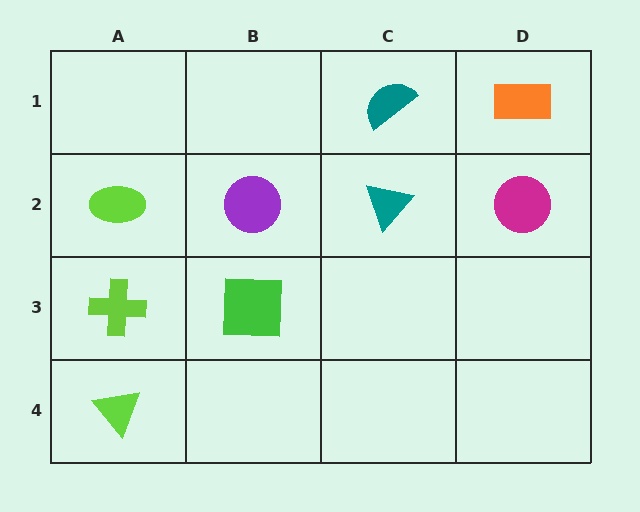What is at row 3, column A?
A lime cross.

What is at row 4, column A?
A lime triangle.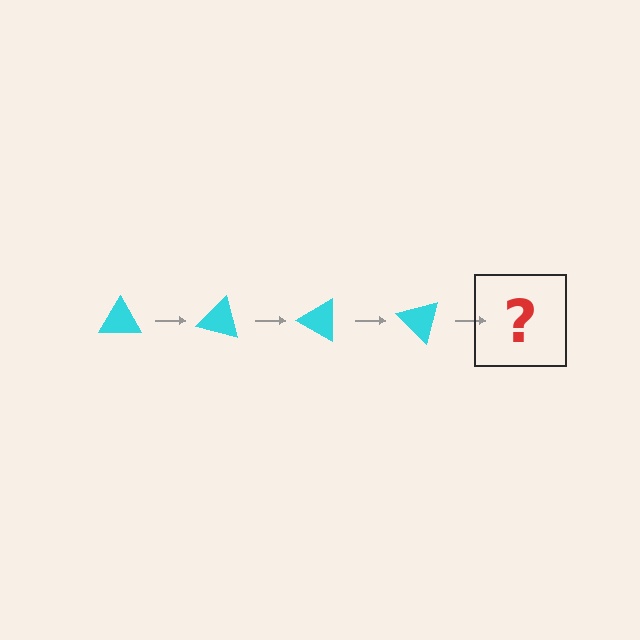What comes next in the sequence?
The next element should be a cyan triangle rotated 60 degrees.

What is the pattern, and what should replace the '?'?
The pattern is that the triangle rotates 15 degrees each step. The '?' should be a cyan triangle rotated 60 degrees.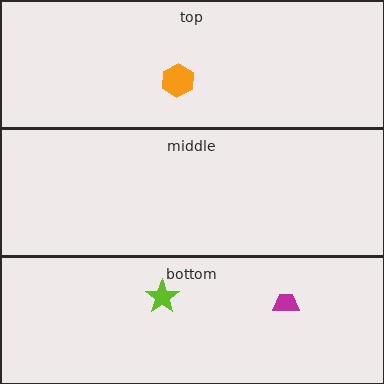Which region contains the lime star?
The bottom region.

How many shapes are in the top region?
1.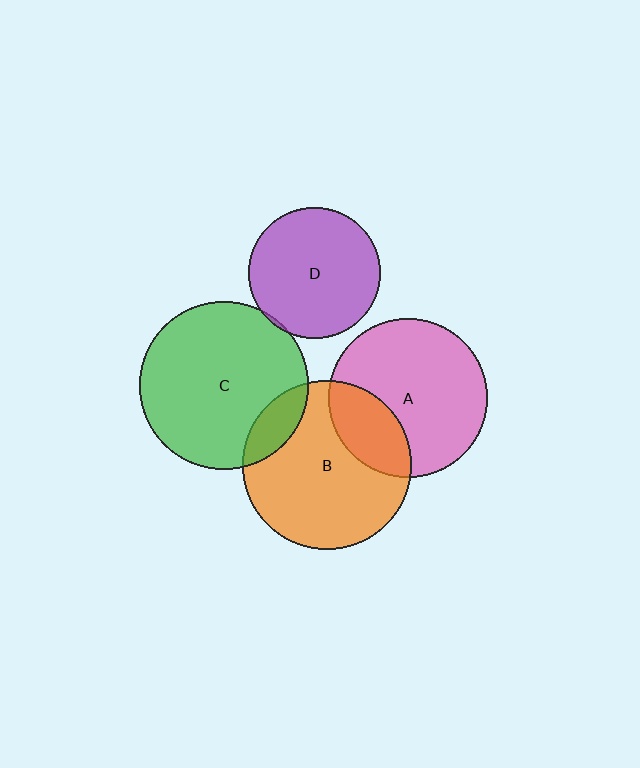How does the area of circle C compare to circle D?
Approximately 1.6 times.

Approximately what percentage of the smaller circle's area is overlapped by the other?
Approximately 25%.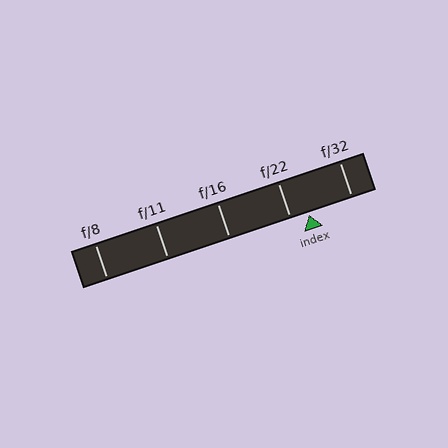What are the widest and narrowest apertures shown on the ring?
The widest aperture shown is f/8 and the narrowest is f/32.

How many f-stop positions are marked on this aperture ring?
There are 5 f-stop positions marked.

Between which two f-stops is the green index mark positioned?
The index mark is between f/22 and f/32.